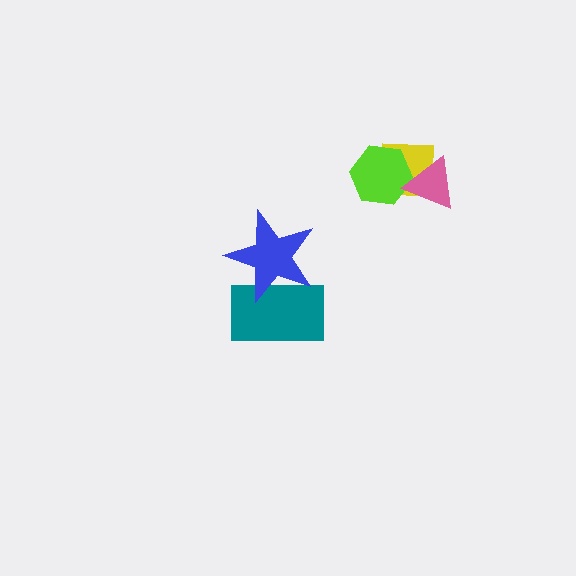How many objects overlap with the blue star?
1 object overlaps with the blue star.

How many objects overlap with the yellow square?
2 objects overlap with the yellow square.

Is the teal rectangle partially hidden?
Yes, it is partially covered by another shape.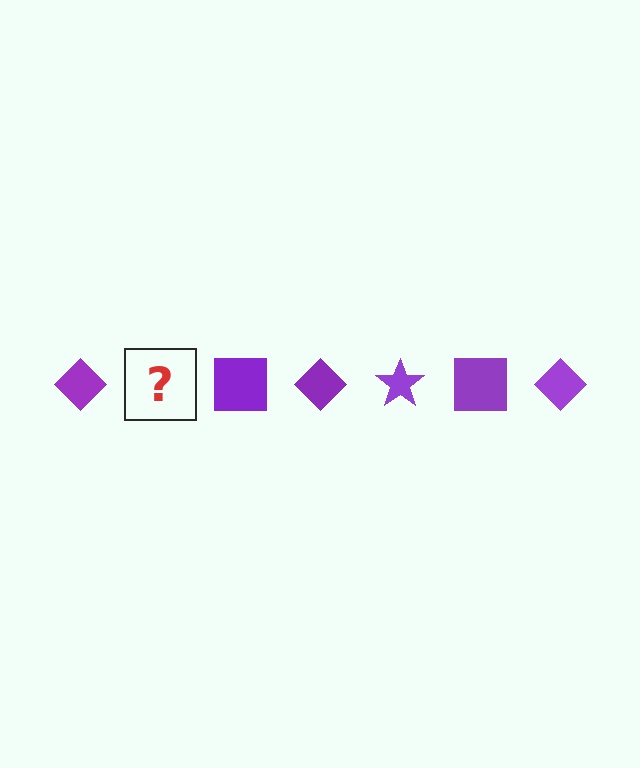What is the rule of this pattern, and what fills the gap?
The rule is that the pattern cycles through diamond, star, square shapes in purple. The gap should be filled with a purple star.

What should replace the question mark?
The question mark should be replaced with a purple star.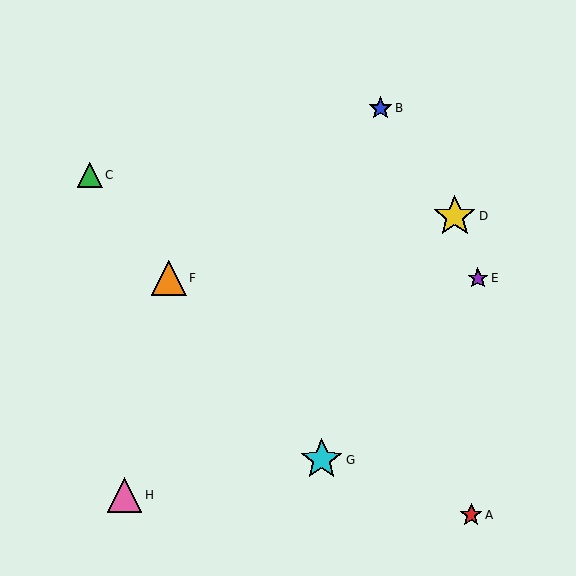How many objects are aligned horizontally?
2 objects (E, F) are aligned horizontally.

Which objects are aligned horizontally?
Objects E, F are aligned horizontally.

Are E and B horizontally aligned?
No, E is at y≈278 and B is at y≈108.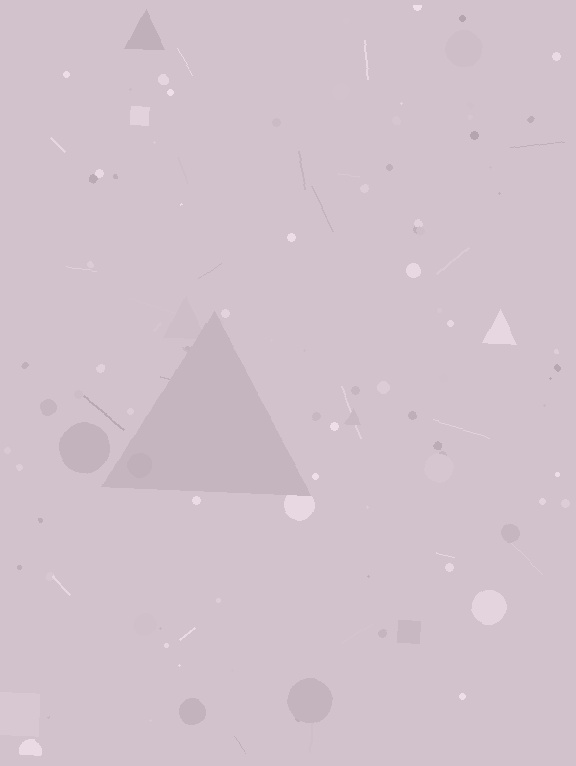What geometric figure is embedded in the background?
A triangle is embedded in the background.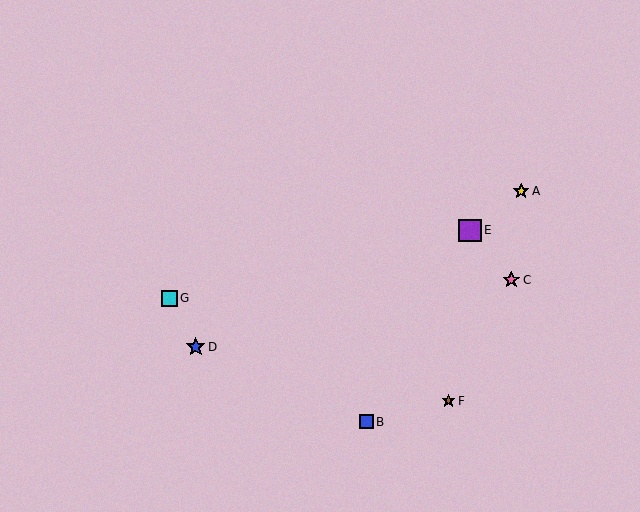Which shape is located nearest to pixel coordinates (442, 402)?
The brown star (labeled F) at (449, 401) is nearest to that location.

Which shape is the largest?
The purple square (labeled E) is the largest.